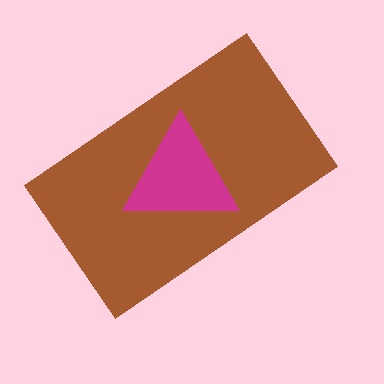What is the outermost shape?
The brown rectangle.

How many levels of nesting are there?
2.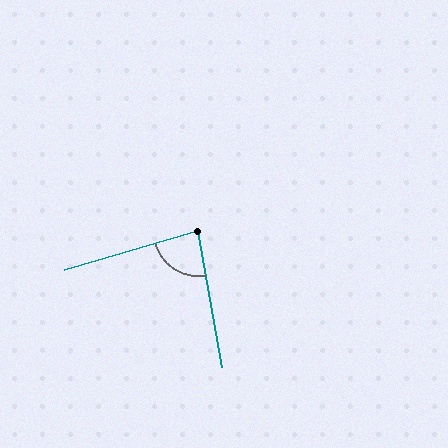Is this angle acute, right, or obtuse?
It is acute.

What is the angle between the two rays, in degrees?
Approximately 84 degrees.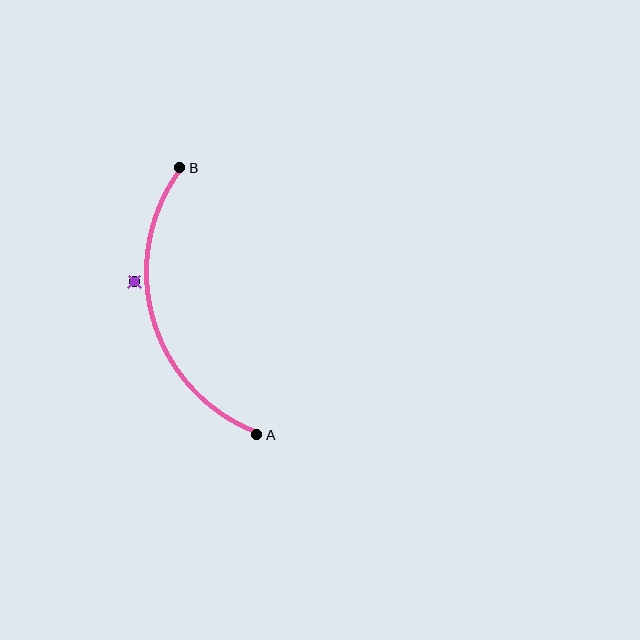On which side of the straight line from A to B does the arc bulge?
The arc bulges to the left of the straight line connecting A and B.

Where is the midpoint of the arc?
The arc midpoint is the point on the curve farthest from the straight line joining A and B. It sits to the left of that line.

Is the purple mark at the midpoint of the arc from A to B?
No — the purple mark does not lie on the arc at all. It sits slightly outside the curve.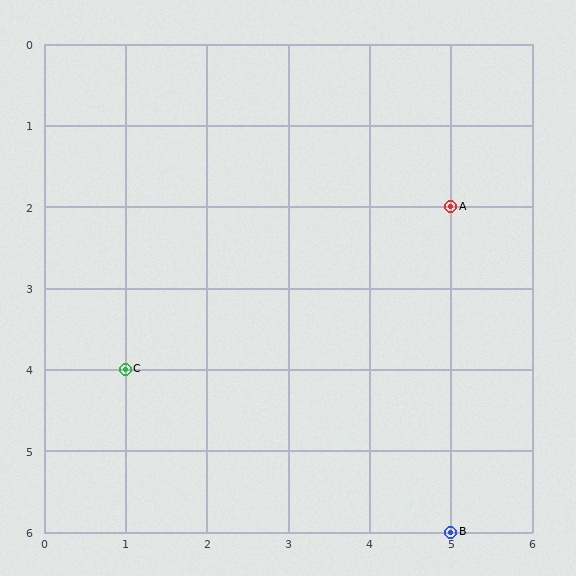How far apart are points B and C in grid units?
Points B and C are 4 columns and 2 rows apart (about 4.5 grid units diagonally).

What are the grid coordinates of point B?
Point B is at grid coordinates (5, 6).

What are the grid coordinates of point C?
Point C is at grid coordinates (1, 4).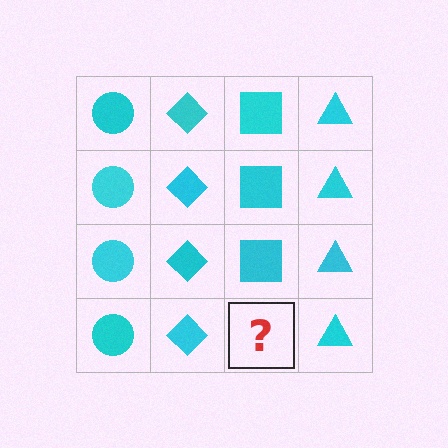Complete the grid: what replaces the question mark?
The question mark should be replaced with a cyan square.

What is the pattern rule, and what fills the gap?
The rule is that each column has a consistent shape. The gap should be filled with a cyan square.